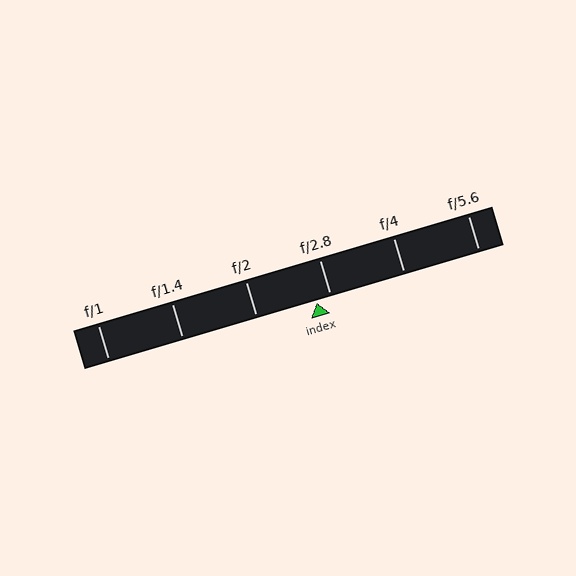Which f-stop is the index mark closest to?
The index mark is closest to f/2.8.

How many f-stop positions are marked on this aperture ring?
There are 6 f-stop positions marked.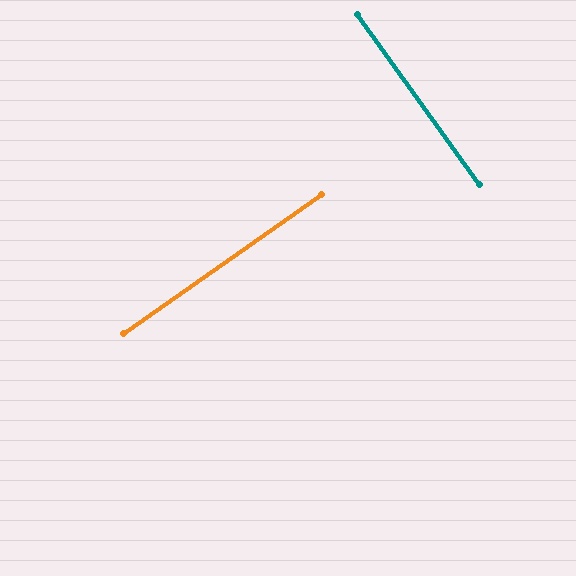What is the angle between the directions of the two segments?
Approximately 89 degrees.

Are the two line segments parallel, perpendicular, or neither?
Perpendicular — they meet at approximately 89°.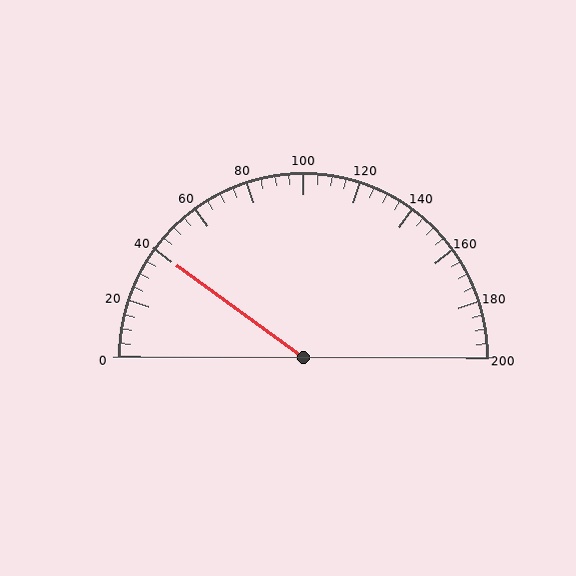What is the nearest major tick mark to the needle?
The nearest major tick mark is 40.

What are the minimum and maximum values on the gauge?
The gauge ranges from 0 to 200.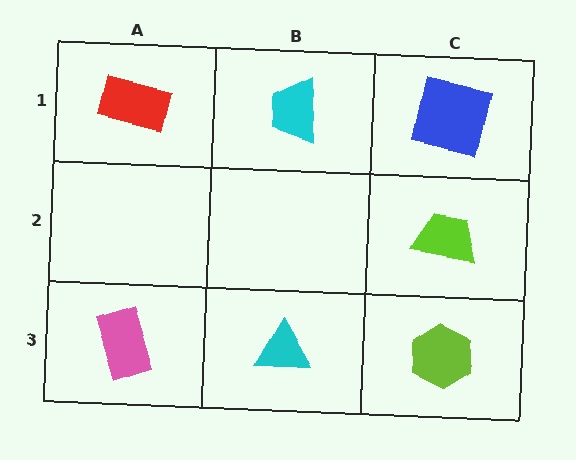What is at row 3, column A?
A pink rectangle.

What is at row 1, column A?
A red rectangle.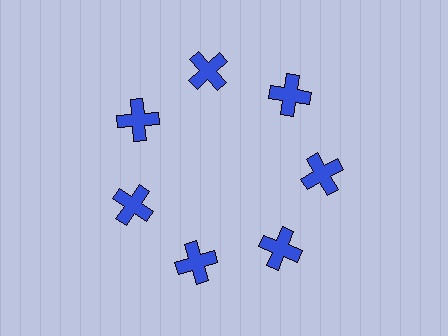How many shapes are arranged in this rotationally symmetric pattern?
There are 7 shapes, arranged in 7 groups of 1.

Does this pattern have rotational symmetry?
Yes, this pattern has 7-fold rotational symmetry. It looks the same after rotating 51 degrees around the center.